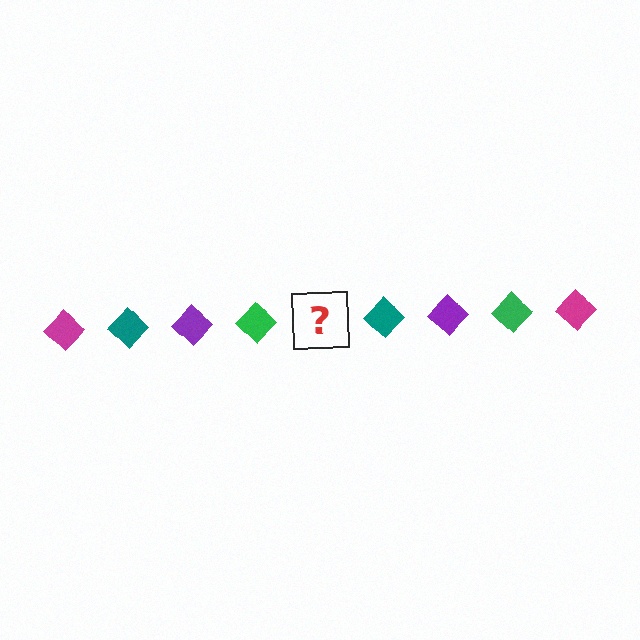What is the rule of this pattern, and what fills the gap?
The rule is that the pattern cycles through magenta, teal, purple, green diamonds. The gap should be filled with a magenta diamond.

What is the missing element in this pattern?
The missing element is a magenta diamond.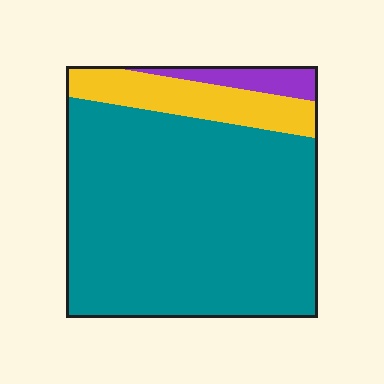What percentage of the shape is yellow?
Yellow takes up about one eighth (1/8) of the shape.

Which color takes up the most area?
Teal, at roughly 80%.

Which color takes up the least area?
Purple, at roughly 5%.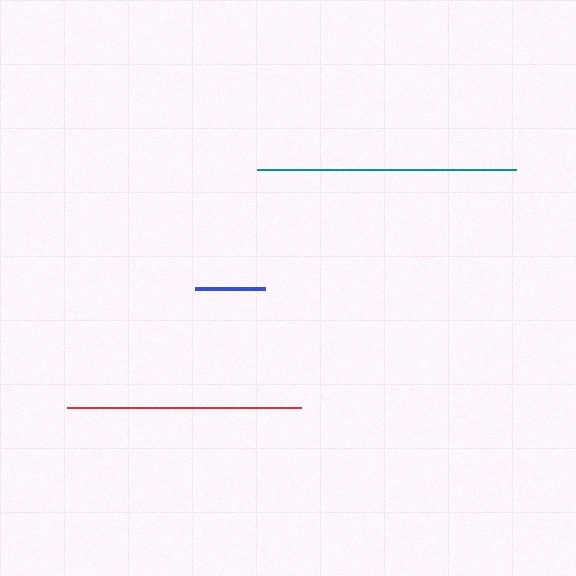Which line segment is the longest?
The teal line is the longest at approximately 259 pixels.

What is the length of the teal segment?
The teal segment is approximately 259 pixels long.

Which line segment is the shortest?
The blue line is the shortest at approximately 70 pixels.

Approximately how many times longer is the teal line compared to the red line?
The teal line is approximately 1.1 times the length of the red line.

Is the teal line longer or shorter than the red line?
The teal line is longer than the red line.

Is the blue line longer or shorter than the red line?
The red line is longer than the blue line.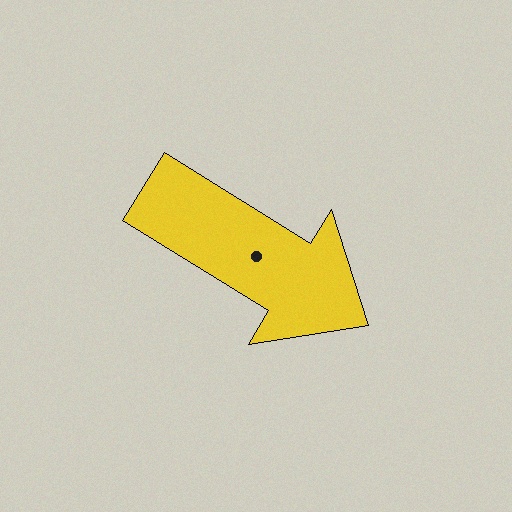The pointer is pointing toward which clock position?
Roughly 4 o'clock.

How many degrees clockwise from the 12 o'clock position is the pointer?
Approximately 122 degrees.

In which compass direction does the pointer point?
Southeast.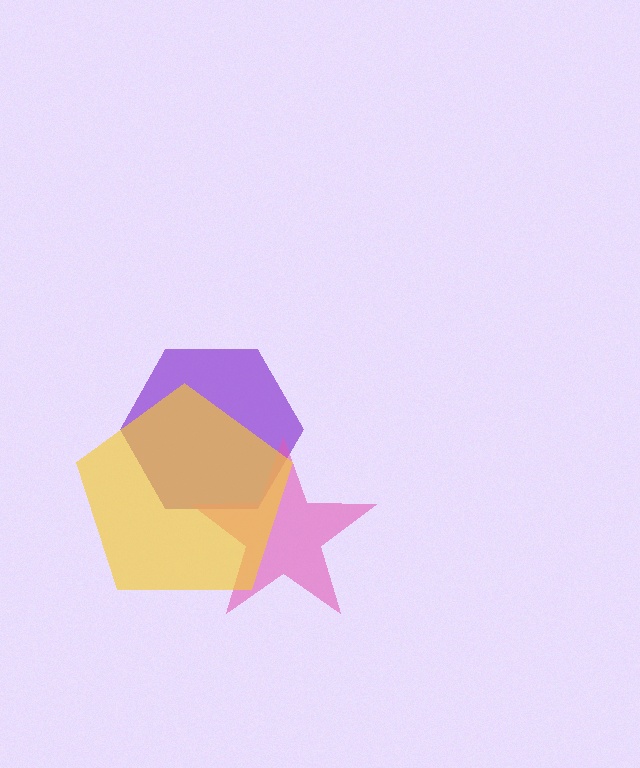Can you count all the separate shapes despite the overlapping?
Yes, there are 3 separate shapes.